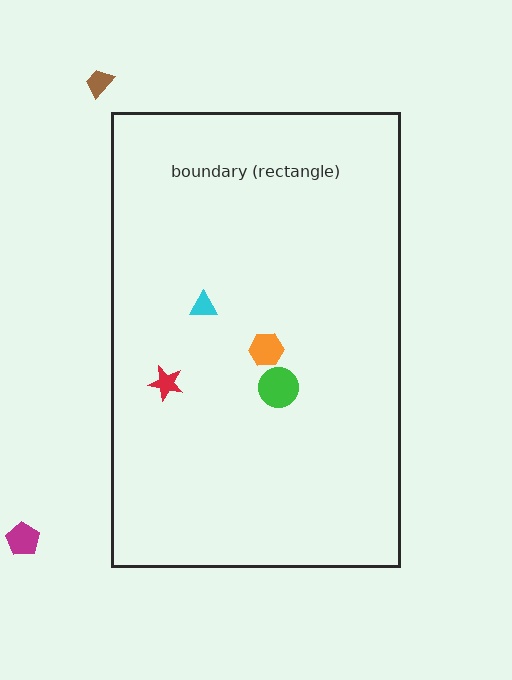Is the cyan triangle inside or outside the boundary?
Inside.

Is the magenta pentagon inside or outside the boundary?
Outside.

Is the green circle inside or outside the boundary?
Inside.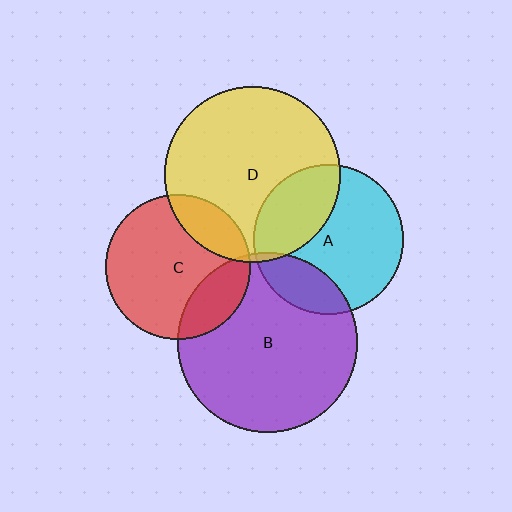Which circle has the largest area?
Circle B (purple).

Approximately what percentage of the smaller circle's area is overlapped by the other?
Approximately 20%.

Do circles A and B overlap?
Yes.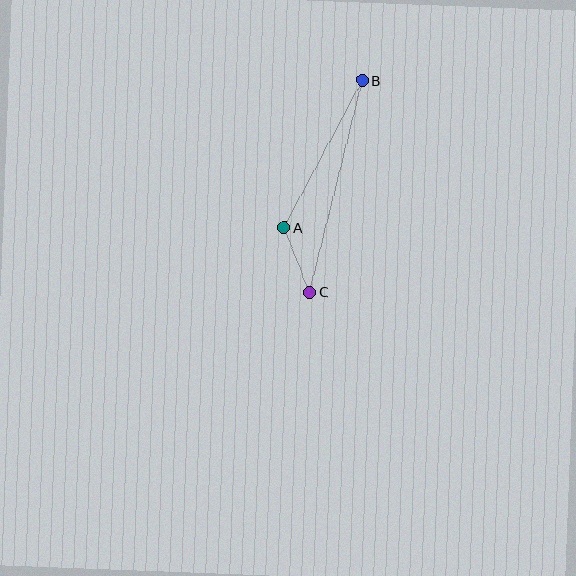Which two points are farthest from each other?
Points B and C are farthest from each other.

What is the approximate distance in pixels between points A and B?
The distance between A and B is approximately 167 pixels.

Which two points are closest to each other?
Points A and C are closest to each other.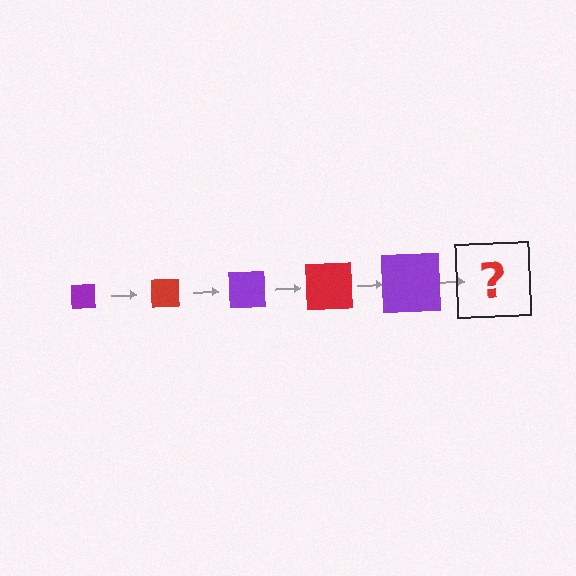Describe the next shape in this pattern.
It should be a red square, larger than the previous one.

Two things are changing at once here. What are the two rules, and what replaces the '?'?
The two rules are that the square grows larger each step and the color cycles through purple and red. The '?' should be a red square, larger than the previous one.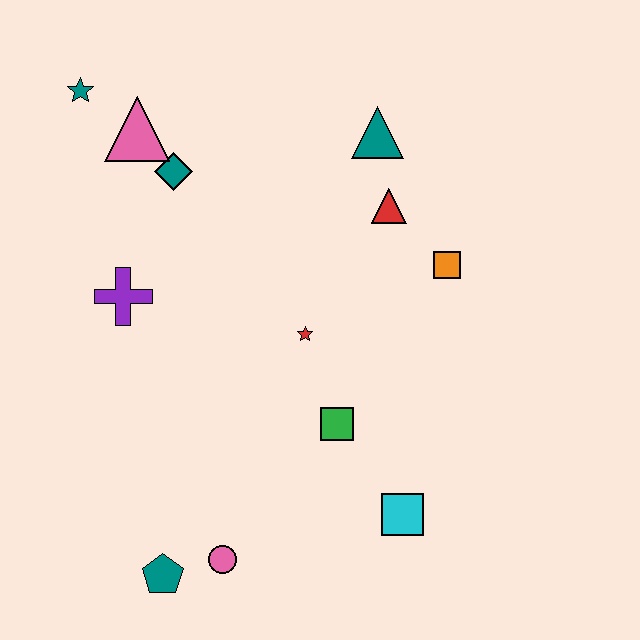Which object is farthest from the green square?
The teal star is farthest from the green square.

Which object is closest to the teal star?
The pink triangle is closest to the teal star.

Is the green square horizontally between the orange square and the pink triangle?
Yes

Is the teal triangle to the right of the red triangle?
No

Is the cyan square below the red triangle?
Yes